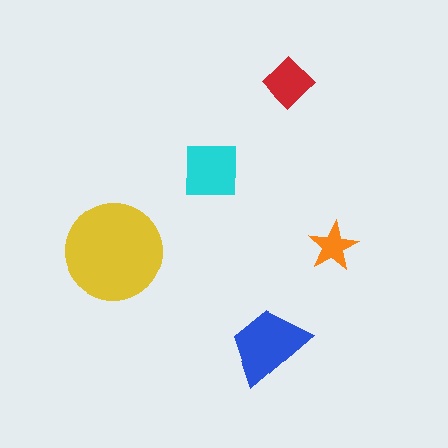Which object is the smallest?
The orange star.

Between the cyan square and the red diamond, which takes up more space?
The cyan square.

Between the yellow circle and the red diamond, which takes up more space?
The yellow circle.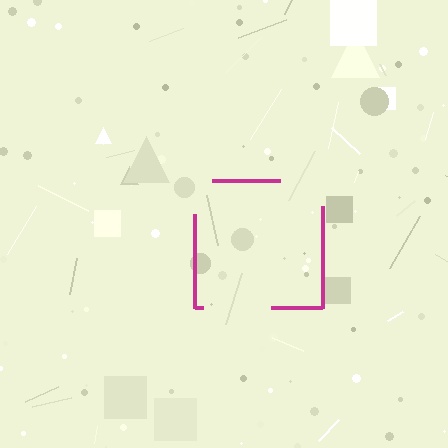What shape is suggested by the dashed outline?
The dashed outline suggests a square.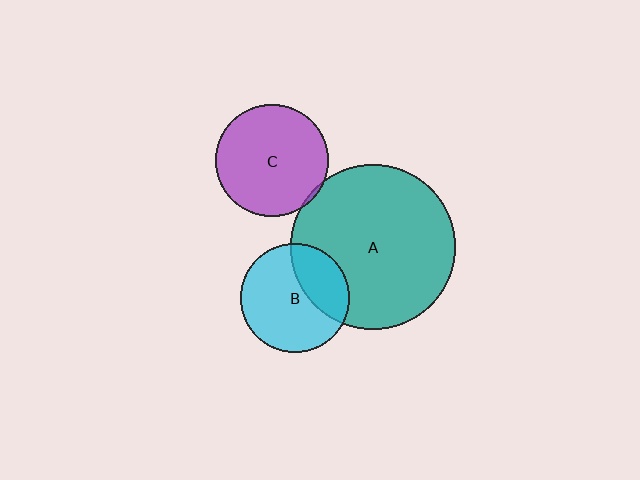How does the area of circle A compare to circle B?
Approximately 2.3 times.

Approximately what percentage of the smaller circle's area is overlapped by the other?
Approximately 30%.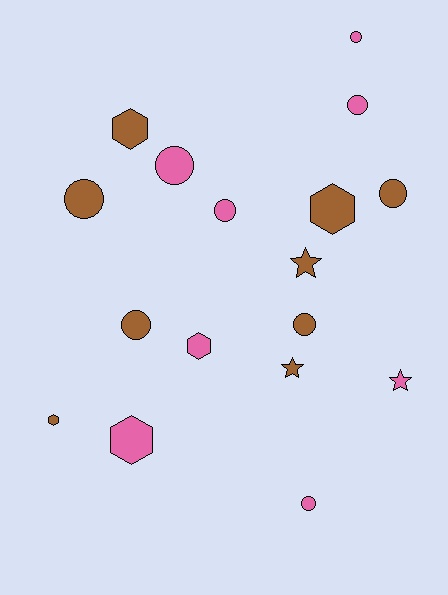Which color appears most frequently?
Brown, with 9 objects.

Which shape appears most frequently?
Circle, with 9 objects.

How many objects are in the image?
There are 17 objects.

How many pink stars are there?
There is 1 pink star.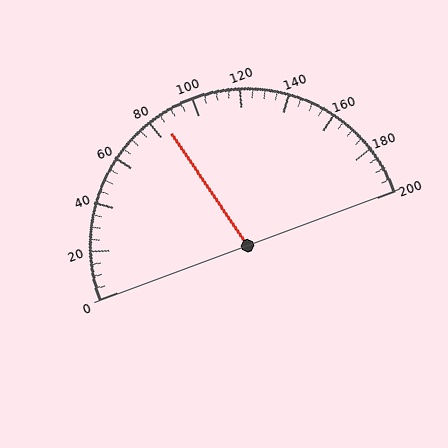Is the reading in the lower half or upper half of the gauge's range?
The reading is in the lower half of the range (0 to 200).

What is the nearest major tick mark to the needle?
The nearest major tick mark is 80.